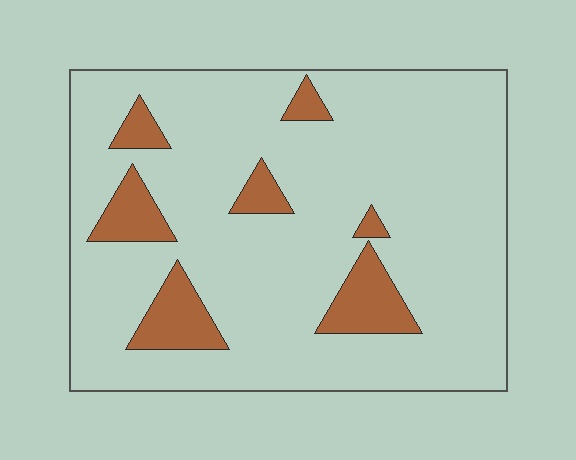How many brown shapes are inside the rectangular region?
7.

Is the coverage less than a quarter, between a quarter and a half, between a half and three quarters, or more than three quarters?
Less than a quarter.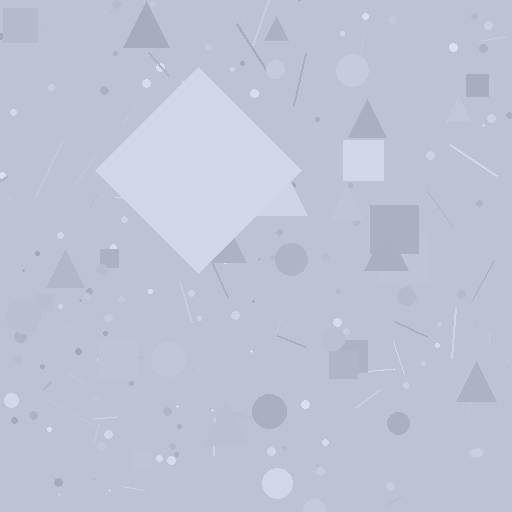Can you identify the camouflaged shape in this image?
The camouflaged shape is a diamond.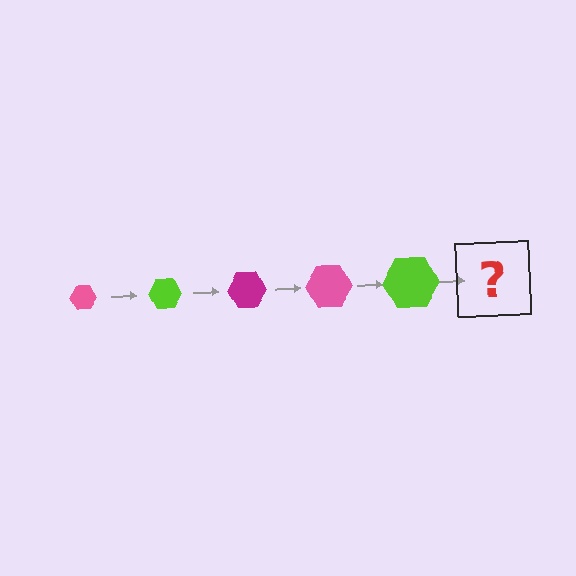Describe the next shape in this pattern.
It should be a magenta hexagon, larger than the previous one.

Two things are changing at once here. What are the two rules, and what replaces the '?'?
The two rules are that the hexagon grows larger each step and the color cycles through pink, lime, and magenta. The '?' should be a magenta hexagon, larger than the previous one.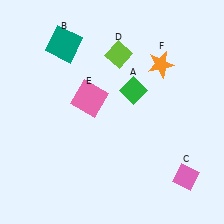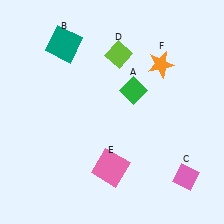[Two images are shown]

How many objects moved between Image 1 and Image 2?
1 object moved between the two images.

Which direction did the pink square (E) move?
The pink square (E) moved down.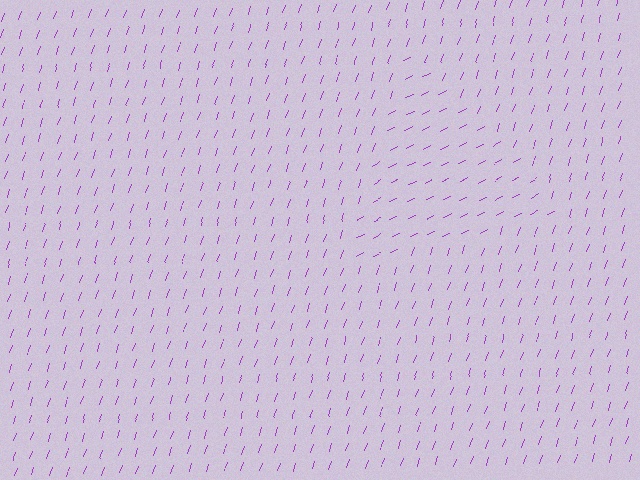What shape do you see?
I see a triangle.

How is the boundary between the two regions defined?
The boundary is defined purely by a change in line orientation (approximately 45 degrees difference). All lines are the same color and thickness.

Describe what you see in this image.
The image is filled with small purple line segments. A triangle region in the image has lines oriented differently from the surrounding lines, creating a visible texture boundary.